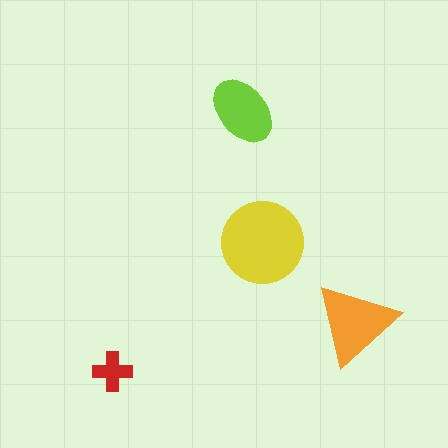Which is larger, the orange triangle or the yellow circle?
The yellow circle.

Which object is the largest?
The yellow circle.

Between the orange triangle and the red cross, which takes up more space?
The orange triangle.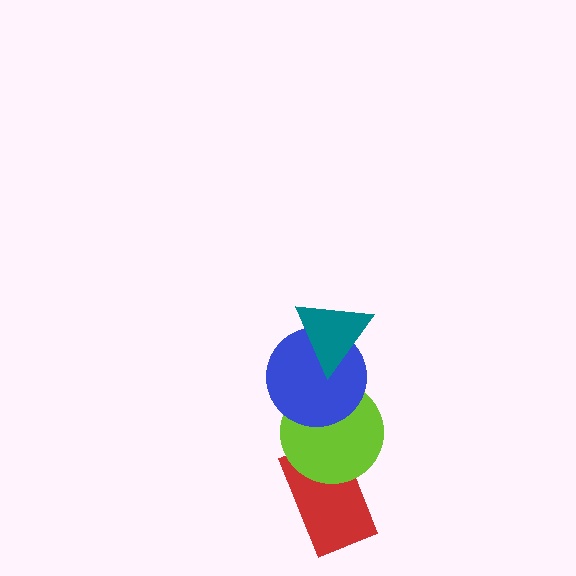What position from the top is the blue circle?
The blue circle is 2nd from the top.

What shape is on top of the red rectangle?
The lime circle is on top of the red rectangle.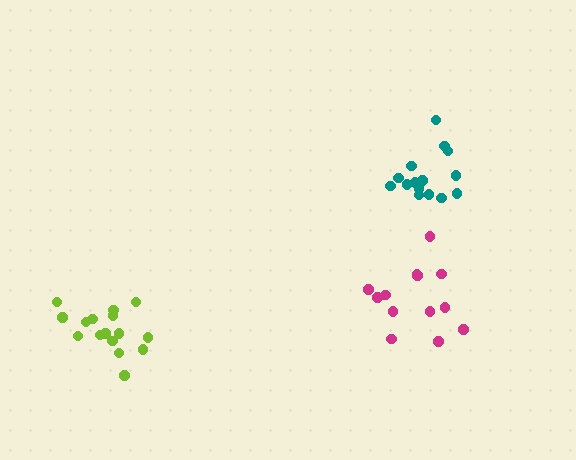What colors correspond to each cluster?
The clusters are colored: magenta, teal, lime.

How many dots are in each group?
Group 1: 13 dots, Group 2: 15 dots, Group 3: 16 dots (44 total).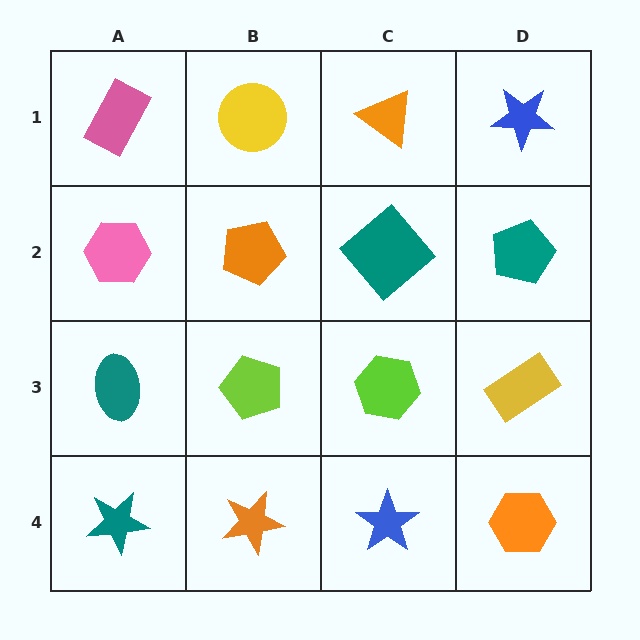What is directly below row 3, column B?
An orange star.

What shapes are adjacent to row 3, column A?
A pink hexagon (row 2, column A), a teal star (row 4, column A), a lime pentagon (row 3, column B).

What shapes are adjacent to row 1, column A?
A pink hexagon (row 2, column A), a yellow circle (row 1, column B).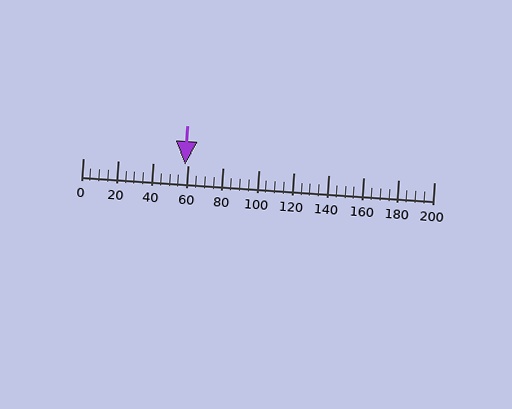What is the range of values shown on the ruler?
The ruler shows values from 0 to 200.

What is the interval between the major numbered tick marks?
The major tick marks are spaced 20 units apart.